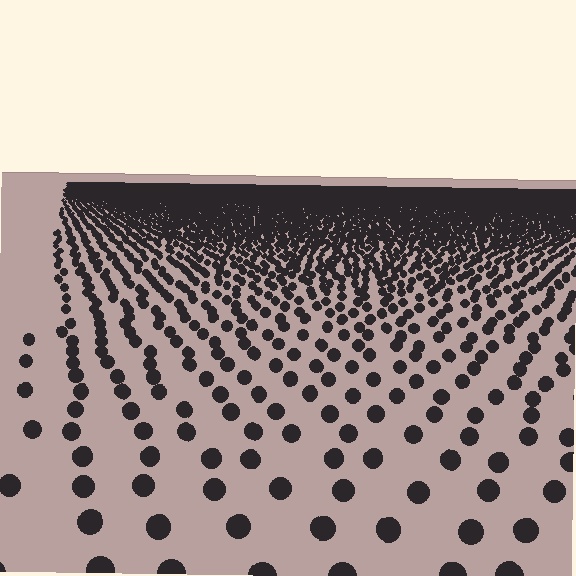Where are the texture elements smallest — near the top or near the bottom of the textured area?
Near the top.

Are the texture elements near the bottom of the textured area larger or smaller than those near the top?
Larger. Near the bottom, elements are closer to the viewer and appear at a bigger on-screen size.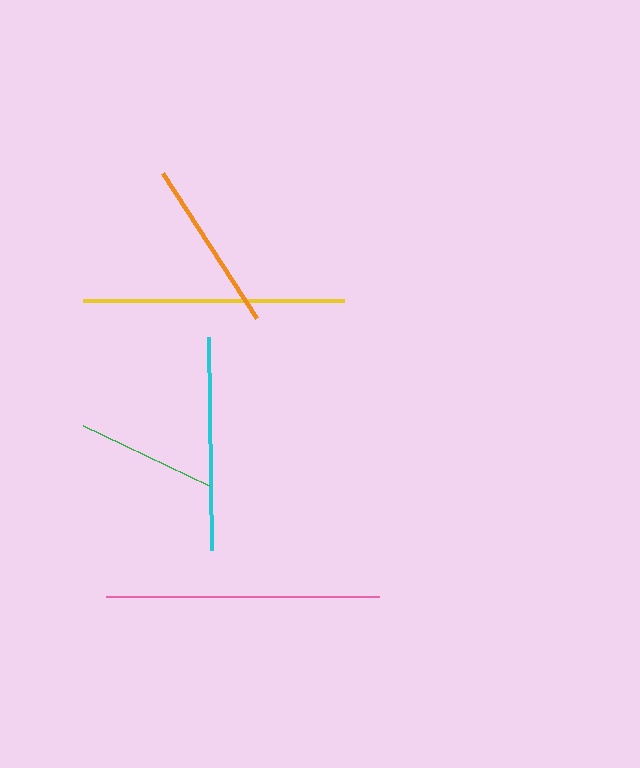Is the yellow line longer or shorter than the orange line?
The yellow line is longer than the orange line.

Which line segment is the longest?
The pink line is the longest at approximately 273 pixels.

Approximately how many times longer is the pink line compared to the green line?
The pink line is approximately 1.9 times the length of the green line.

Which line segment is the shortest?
The green line is the shortest at approximately 140 pixels.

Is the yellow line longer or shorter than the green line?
The yellow line is longer than the green line.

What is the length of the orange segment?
The orange segment is approximately 172 pixels long.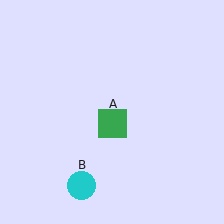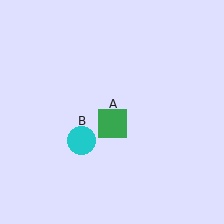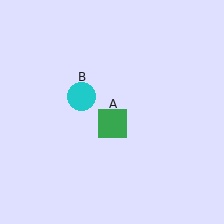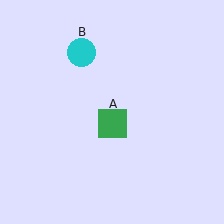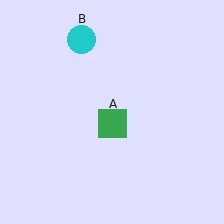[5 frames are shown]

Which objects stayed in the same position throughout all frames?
Green square (object A) remained stationary.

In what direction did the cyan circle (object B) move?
The cyan circle (object B) moved up.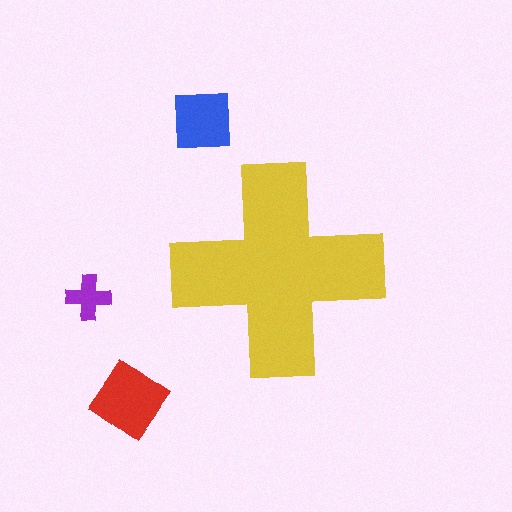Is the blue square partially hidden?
No, the blue square is fully visible.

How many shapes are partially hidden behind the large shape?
0 shapes are partially hidden.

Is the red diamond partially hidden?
No, the red diamond is fully visible.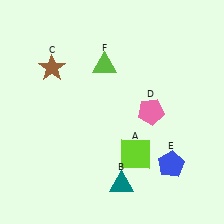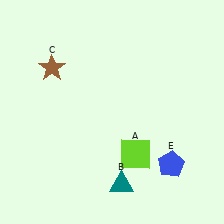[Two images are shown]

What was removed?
The lime triangle (F), the pink pentagon (D) were removed in Image 2.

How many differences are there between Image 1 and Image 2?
There are 2 differences between the two images.